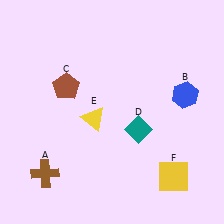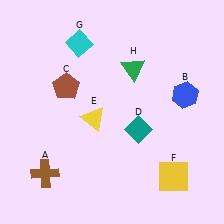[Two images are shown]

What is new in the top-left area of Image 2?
A cyan diamond (G) was added in the top-left area of Image 2.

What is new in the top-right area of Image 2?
A green triangle (H) was added in the top-right area of Image 2.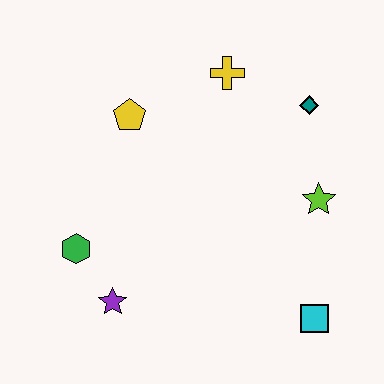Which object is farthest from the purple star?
The teal diamond is farthest from the purple star.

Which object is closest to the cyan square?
The lime star is closest to the cyan square.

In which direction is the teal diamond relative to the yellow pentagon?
The teal diamond is to the right of the yellow pentagon.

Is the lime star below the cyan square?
No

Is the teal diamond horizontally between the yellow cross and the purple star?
No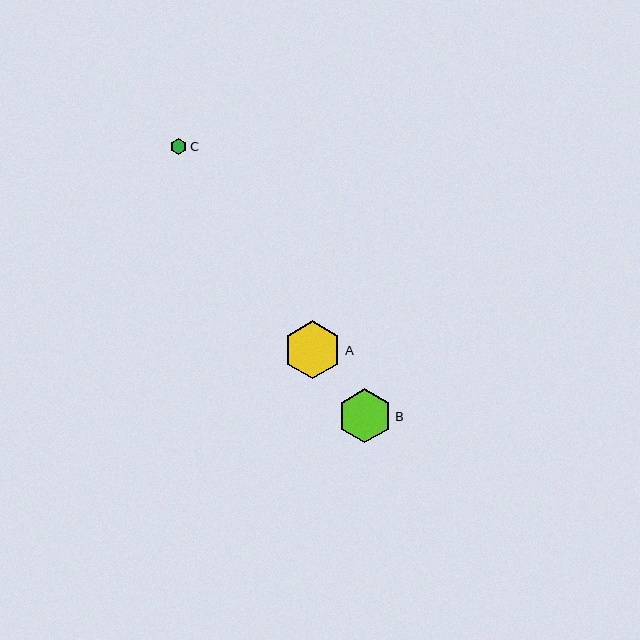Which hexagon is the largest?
Hexagon A is the largest with a size of approximately 58 pixels.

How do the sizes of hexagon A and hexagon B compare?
Hexagon A and hexagon B are approximately the same size.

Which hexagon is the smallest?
Hexagon C is the smallest with a size of approximately 17 pixels.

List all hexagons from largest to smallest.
From largest to smallest: A, B, C.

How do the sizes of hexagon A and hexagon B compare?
Hexagon A and hexagon B are approximately the same size.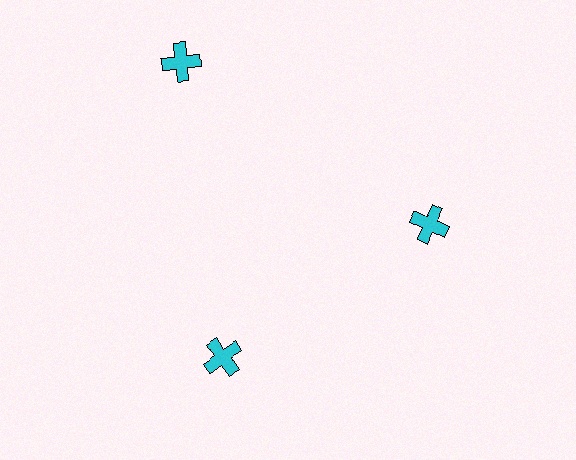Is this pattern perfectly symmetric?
No. The 3 cyan crosses are arranged in a ring, but one element near the 11 o'clock position is pushed outward from the center, breaking the 3-fold rotational symmetry.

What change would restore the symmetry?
The symmetry would be restored by moving it inward, back onto the ring so that all 3 crosses sit at equal angles and equal distance from the center.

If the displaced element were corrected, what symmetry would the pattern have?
It would have 3-fold rotational symmetry — the pattern would map onto itself every 120 degrees.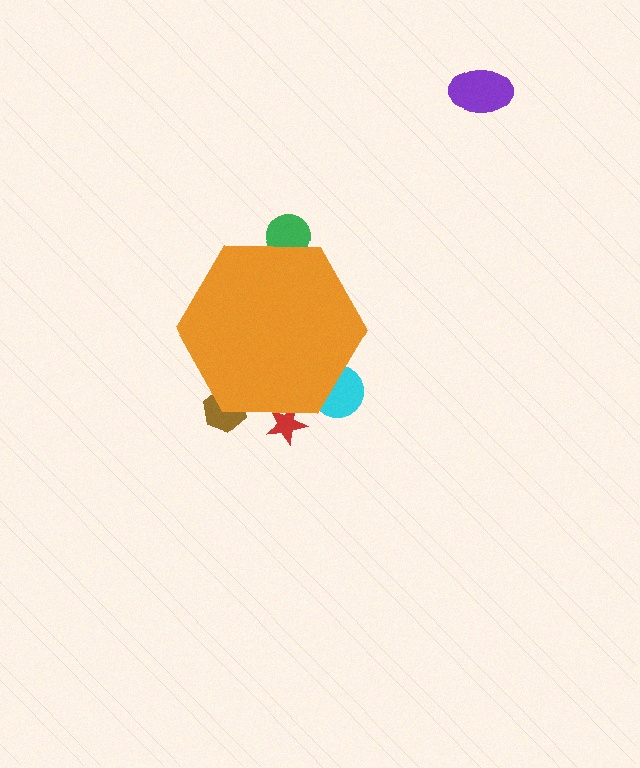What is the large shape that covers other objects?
An orange hexagon.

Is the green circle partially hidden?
Yes, the green circle is partially hidden behind the orange hexagon.